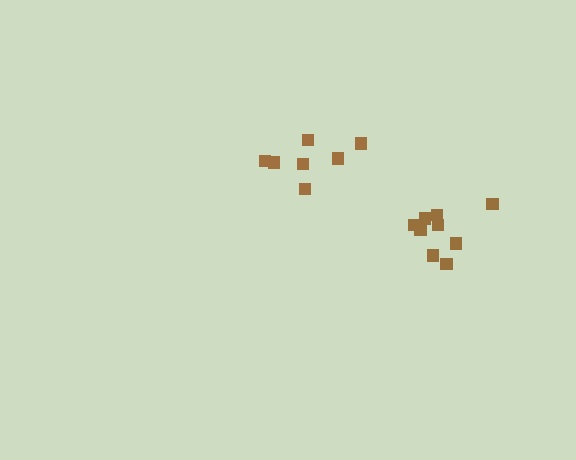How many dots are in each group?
Group 1: 7 dots, Group 2: 9 dots (16 total).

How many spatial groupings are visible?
There are 2 spatial groupings.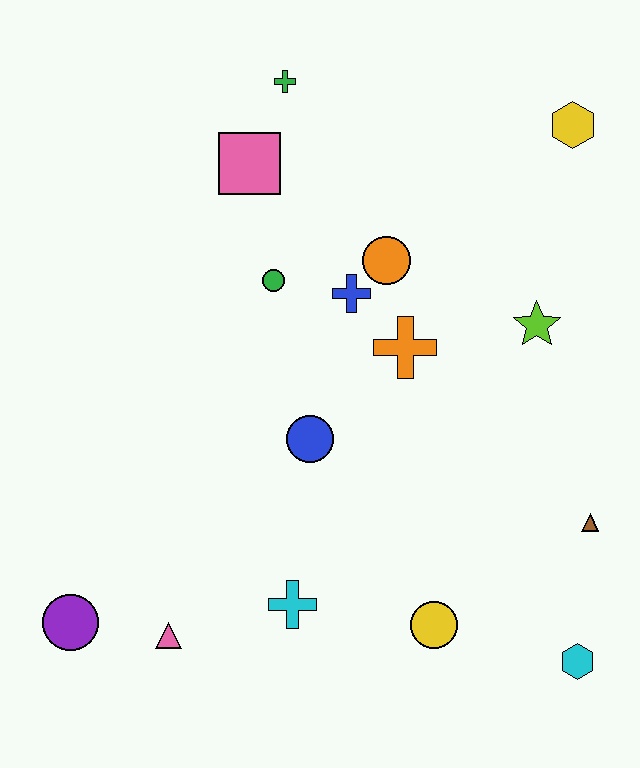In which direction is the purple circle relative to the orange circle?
The purple circle is below the orange circle.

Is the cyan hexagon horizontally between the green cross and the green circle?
No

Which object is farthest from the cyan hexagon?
The green cross is farthest from the cyan hexagon.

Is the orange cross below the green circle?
Yes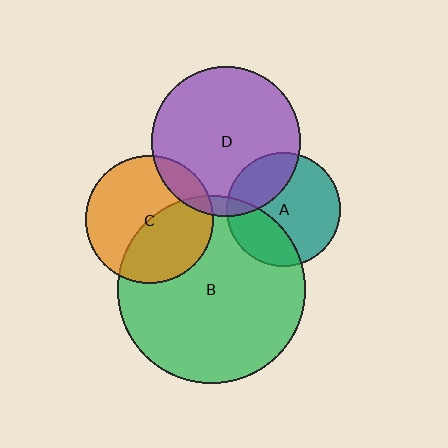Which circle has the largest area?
Circle B (green).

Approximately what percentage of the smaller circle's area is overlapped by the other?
Approximately 5%.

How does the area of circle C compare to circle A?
Approximately 1.3 times.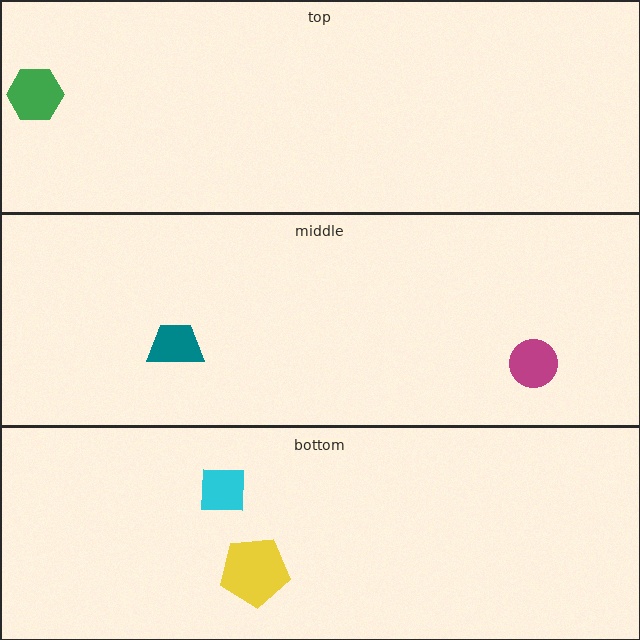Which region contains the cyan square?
The bottom region.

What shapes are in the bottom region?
The cyan square, the yellow pentagon.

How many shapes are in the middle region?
2.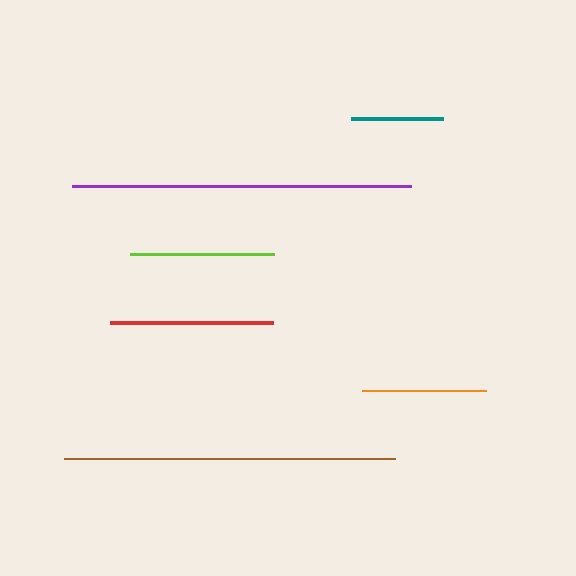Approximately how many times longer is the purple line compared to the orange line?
The purple line is approximately 2.7 times the length of the orange line.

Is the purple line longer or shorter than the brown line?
The purple line is longer than the brown line.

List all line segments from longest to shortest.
From longest to shortest: purple, brown, red, lime, orange, teal.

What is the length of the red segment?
The red segment is approximately 164 pixels long.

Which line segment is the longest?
The purple line is the longest at approximately 339 pixels.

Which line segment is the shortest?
The teal line is the shortest at approximately 92 pixels.